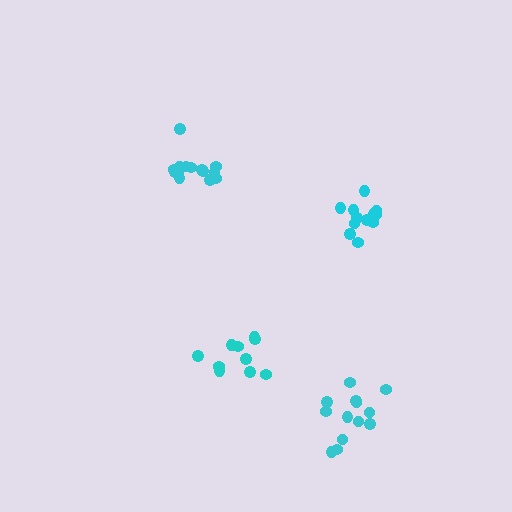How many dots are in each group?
Group 1: 10 dots, Group 2: 13 dots, Group 3: 14 dots, Group 4: 12 dots (49 total).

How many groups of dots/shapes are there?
There are 4 groups.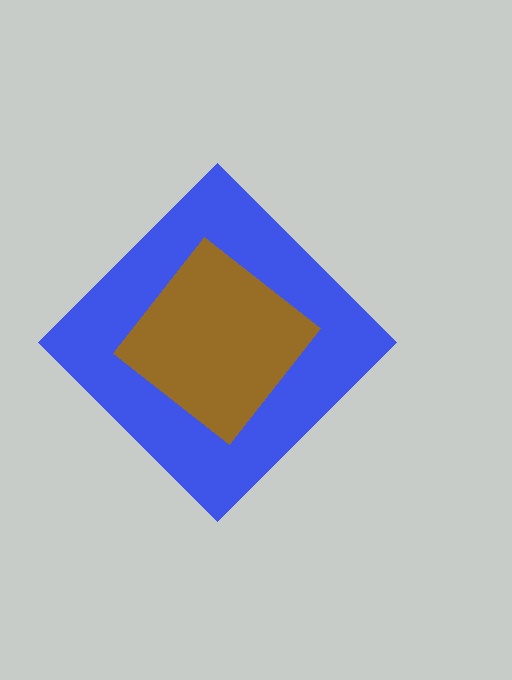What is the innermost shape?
The brown diamond.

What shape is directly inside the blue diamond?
The brown diamond.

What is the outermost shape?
The blue diamond.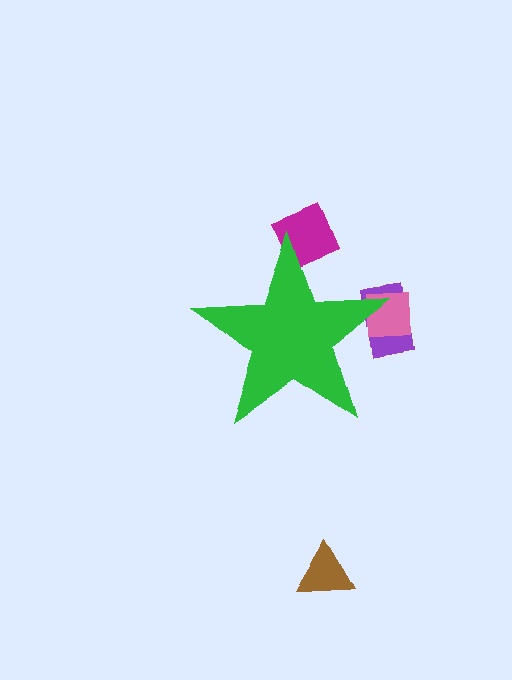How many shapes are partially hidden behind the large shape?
3 shapes are partially hidden.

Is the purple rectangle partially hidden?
Yes, the purple rectangle is partially hidden behind the green star.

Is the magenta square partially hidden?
Yes, the magenta square is partially hidden behind the green star.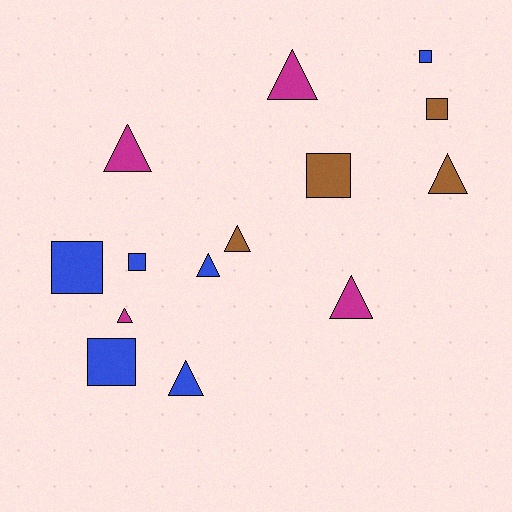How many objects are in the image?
There are 14 objects.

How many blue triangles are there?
There are 2 blue triangles.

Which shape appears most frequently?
Triangle, with 8 objects.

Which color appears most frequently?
Blue, with 6 objects.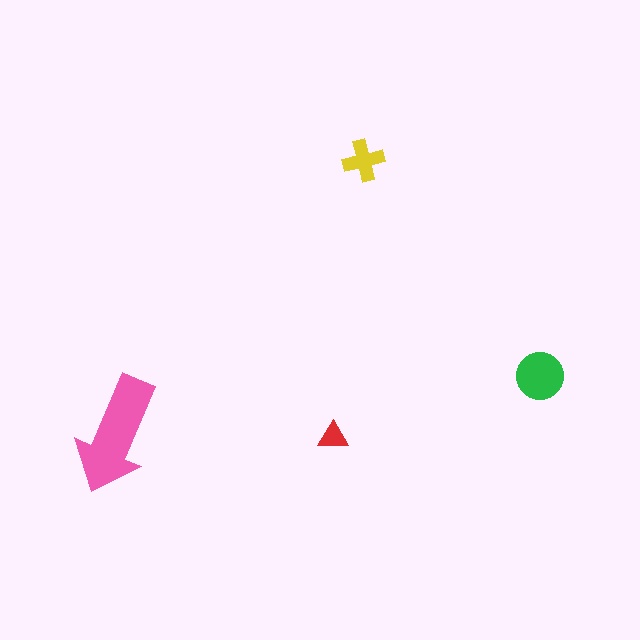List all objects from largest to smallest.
The pink arrow, the green circle, the yellow cross, the red triangle.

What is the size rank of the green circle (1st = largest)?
2nd.